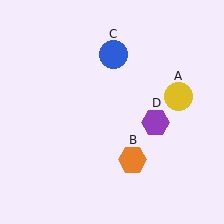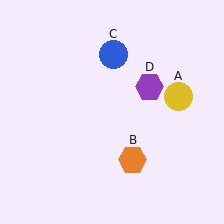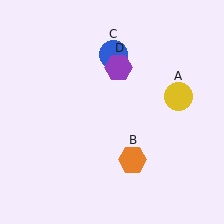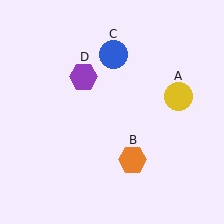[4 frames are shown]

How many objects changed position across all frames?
1 object changed position: purple hexagon (object D).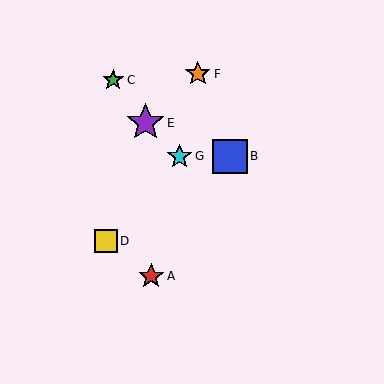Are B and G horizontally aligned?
Yes, both are at y≈156.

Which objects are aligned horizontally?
Objects B, G are aligned horizontally.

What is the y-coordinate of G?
Object G is at y≈156.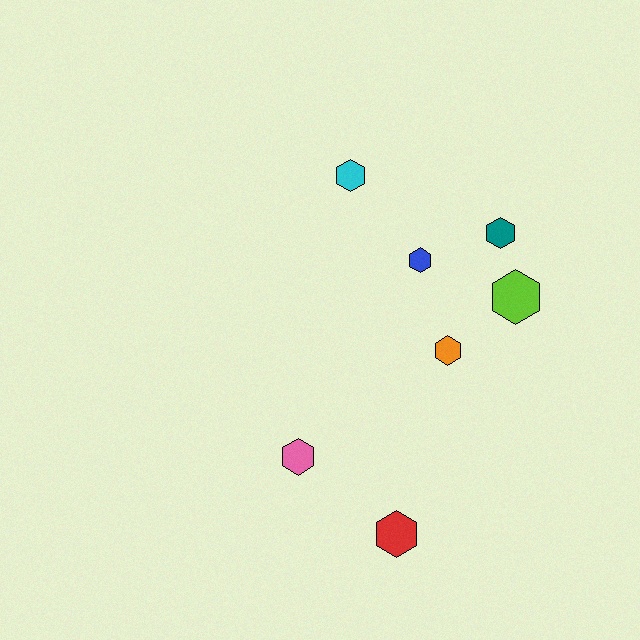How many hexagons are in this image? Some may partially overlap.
There are 7 hexagons.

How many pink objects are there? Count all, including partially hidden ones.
There is 1 pink object.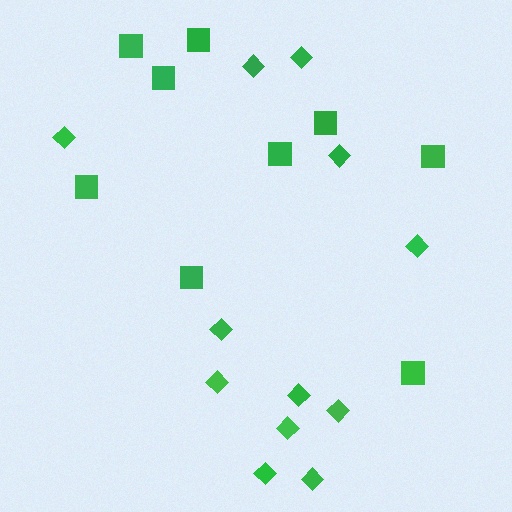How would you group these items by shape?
There are 2 groups: one group of diamonds (12) and one group of squares (9).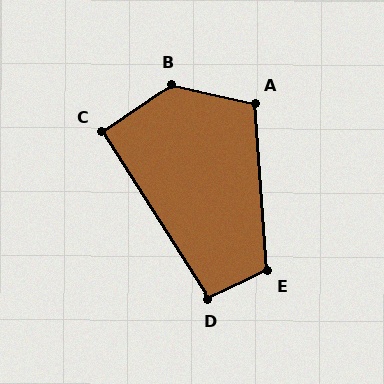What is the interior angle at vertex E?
Approximately 112 degrees (obtuse).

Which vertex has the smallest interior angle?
C, at approximately 91 degrees.